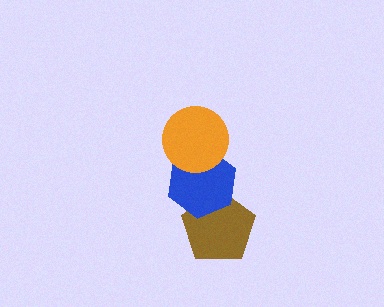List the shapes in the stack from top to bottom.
From top to bottom: the orange circle, the blue hexagon, the brown pentagon.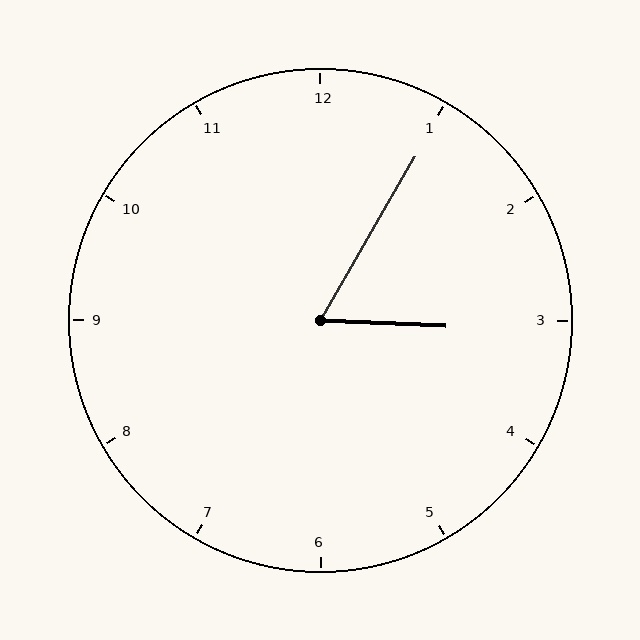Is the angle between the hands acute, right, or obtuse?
It is acute.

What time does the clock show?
3:05.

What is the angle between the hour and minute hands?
Approximately 62 degrees.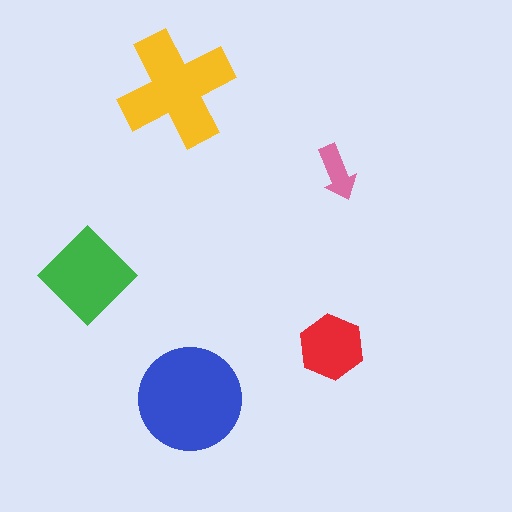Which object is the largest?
The blue circle.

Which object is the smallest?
The pink arrow.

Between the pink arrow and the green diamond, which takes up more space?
The green diamond.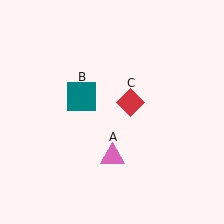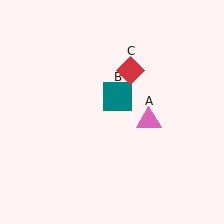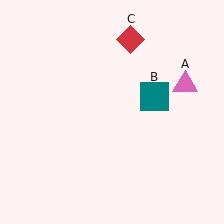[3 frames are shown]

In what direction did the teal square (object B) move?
The teal square (object B) moved right.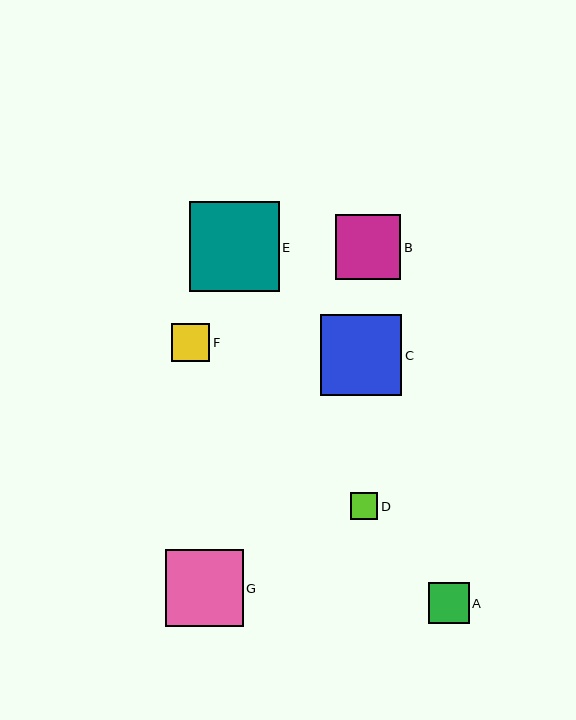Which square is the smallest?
Square D is the smallest with a size of approximately 27 pixels.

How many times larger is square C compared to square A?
Square C is approximately 2.0 times the size of square A.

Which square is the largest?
Square E is the largest with a size of approximately 90 pixels.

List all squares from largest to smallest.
From largest to smallest: E, C, G, B, A, F, D.